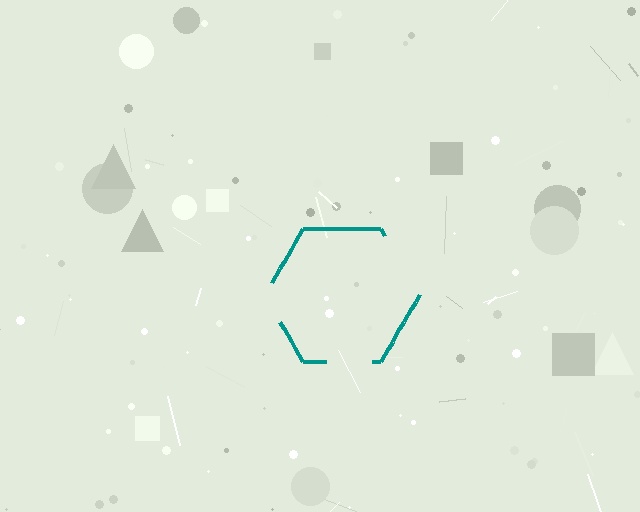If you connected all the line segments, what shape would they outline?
They would outline a hexagon.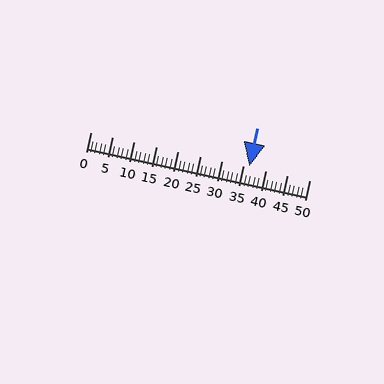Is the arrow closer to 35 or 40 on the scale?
The arrow is closer to 35.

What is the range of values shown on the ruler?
The ruler shows values from 0 to 50.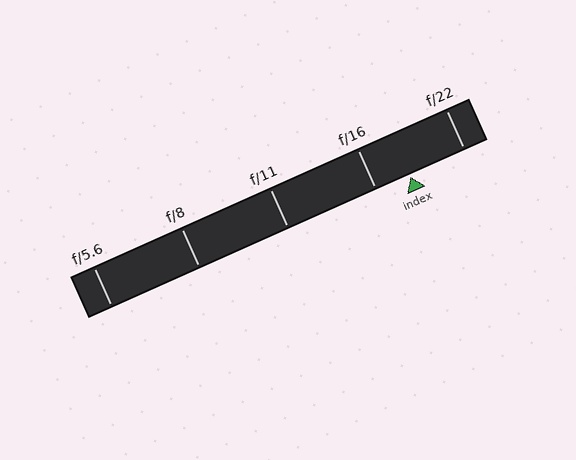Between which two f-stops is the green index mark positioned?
The index mark is between f/16 and f/22.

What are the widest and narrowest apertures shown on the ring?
The widest aperture shown is f/5.6 and the narrowest is f/22.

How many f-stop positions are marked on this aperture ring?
There are 5 f-stop positions marked.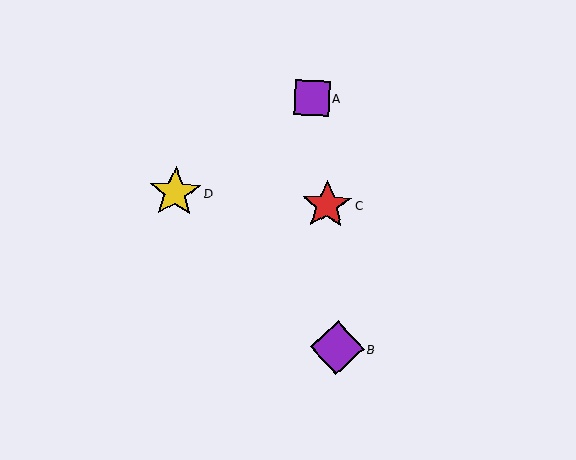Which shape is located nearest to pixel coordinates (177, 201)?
The yellow star (labeled D) at (175, 192) is nearest to that location.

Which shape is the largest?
The purple diamond (labeled B) is the largest.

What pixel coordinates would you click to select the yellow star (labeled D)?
Click at (175, 192) to select the yellow star D.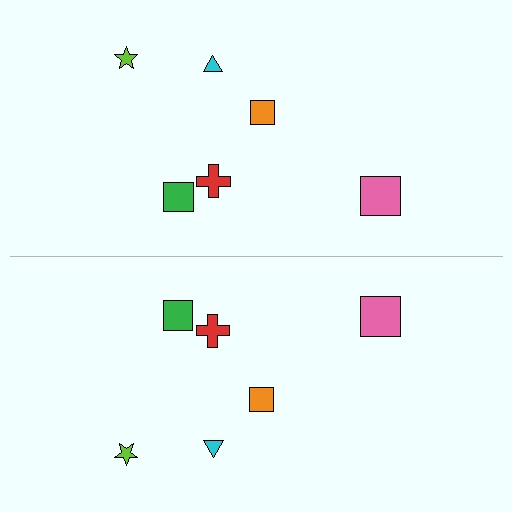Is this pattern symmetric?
Yes, this pattern has bilateral (reflection) symmetry.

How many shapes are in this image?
There are 12 shapes in this image.